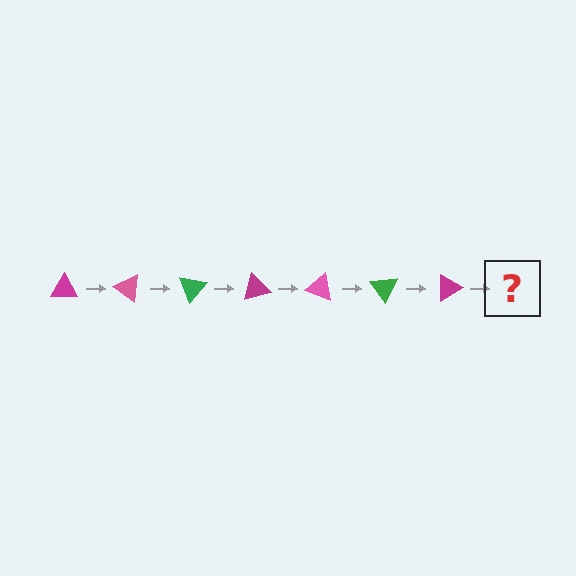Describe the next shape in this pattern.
It should be a pink triangle, rotated 245 degrees from the start.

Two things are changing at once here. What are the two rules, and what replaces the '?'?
The two rules are that it rotates 35 degrees each step and the color cycles through magenta, pink, and green. The '?' should be a pink triangle, rotated 245 degrees from the start.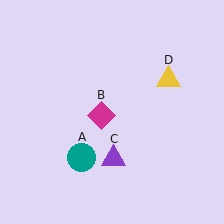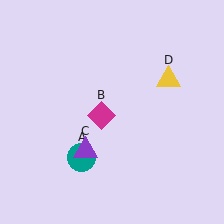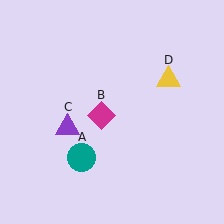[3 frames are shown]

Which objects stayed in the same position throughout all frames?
Teal circle (object A) and magenta diamond (object B) and yellow triangle (object D) remained stationary.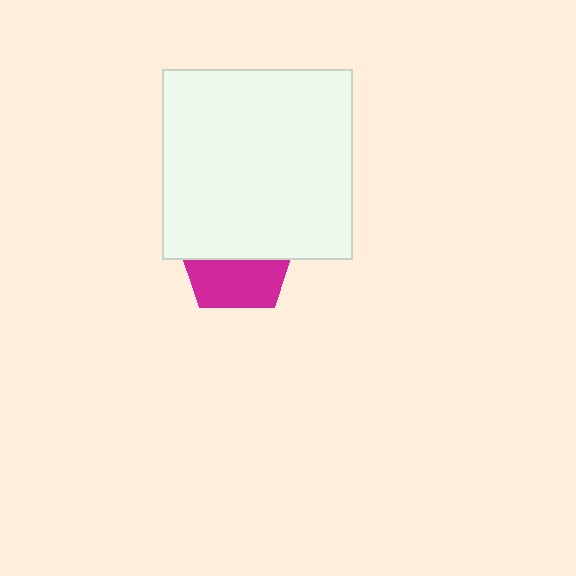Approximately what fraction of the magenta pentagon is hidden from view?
Roughly 55% of the magenta pentagon is hidden behind the white square.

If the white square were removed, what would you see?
You would see the complete magenta pentagon.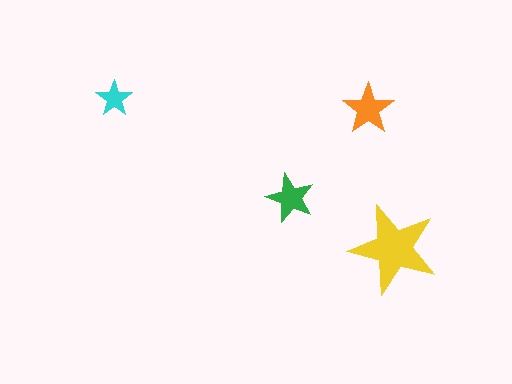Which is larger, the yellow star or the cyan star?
The yellow one.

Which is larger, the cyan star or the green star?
The green one.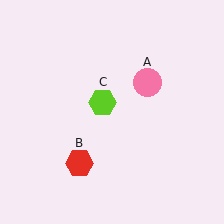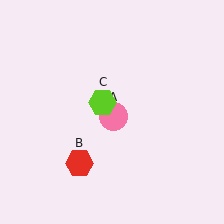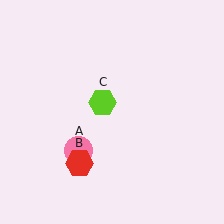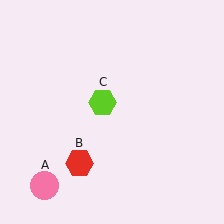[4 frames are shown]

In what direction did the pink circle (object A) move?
The pink circle (object A) moved down and to the left.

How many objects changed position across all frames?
1 object changed position: pink circle (object A).